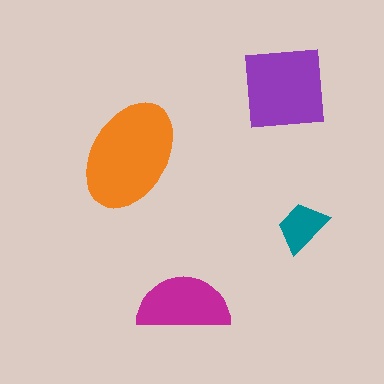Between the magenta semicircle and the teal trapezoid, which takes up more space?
The magenta semicircle.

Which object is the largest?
The orange ellipse.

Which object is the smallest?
The teal trapezoid.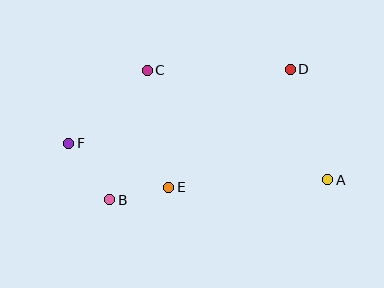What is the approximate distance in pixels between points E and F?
The distance between E and F is approximately 109 pixels.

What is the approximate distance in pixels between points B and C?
The distance between B and C is approximately 135 pixels.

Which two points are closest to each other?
Points B and E are closest to each other.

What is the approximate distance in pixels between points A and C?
The distance between A and C is approximately 211 pixels.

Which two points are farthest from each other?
Points A and F are farthest from each other.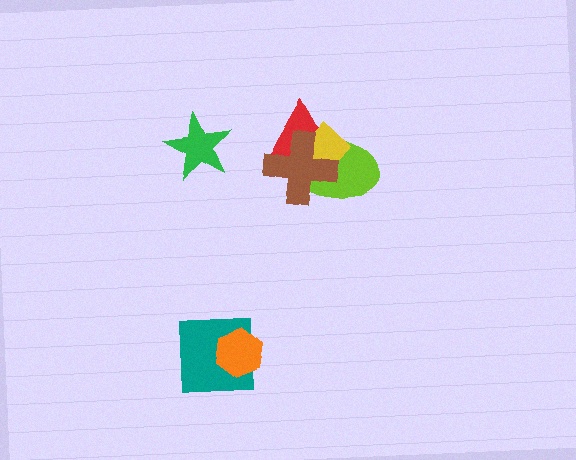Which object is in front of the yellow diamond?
The brown cross is in front of the yellow diamond.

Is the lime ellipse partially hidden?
Yes, it is partially covered by another shape.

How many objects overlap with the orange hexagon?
1 object overlaps with the orange hexagon.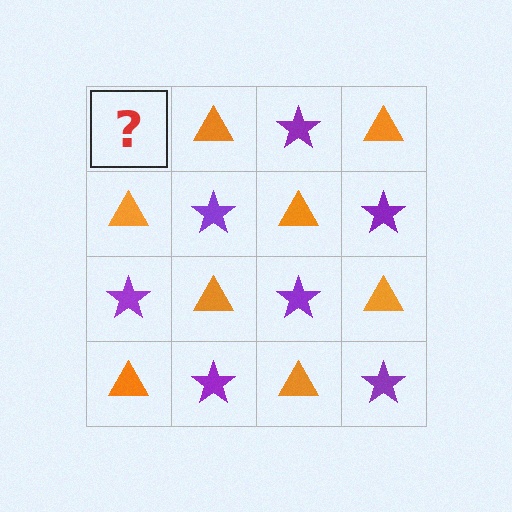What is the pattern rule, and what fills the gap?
The rule is that it alternates purple star and orange triangle in a checkerboard pattern. The gap should be filled with a purple star.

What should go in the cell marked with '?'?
The missing cell should contain a purple star.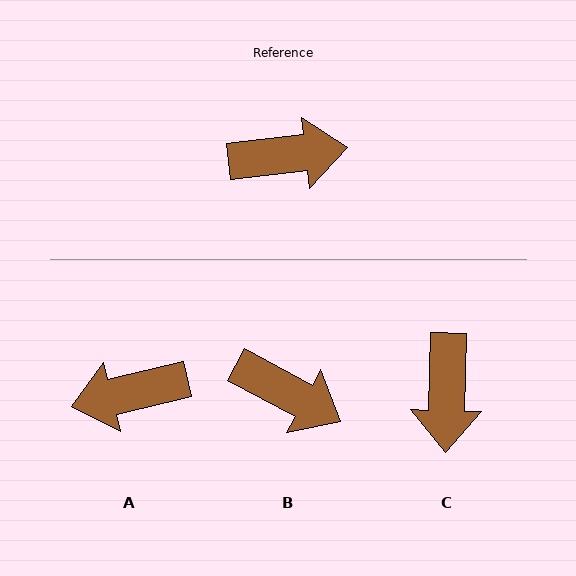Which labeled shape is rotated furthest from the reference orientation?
A, about 173 degrees away.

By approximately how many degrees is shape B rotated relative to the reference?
Approximately 35 degrees clockwise.